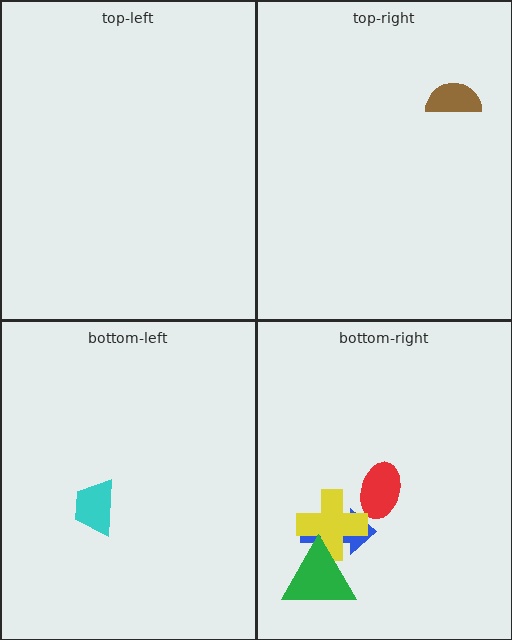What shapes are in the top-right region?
The brown semicircle.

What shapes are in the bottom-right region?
The blue arrow, the red ellipse, the yellow cross, the green triangle.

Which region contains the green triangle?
The bottom-right region.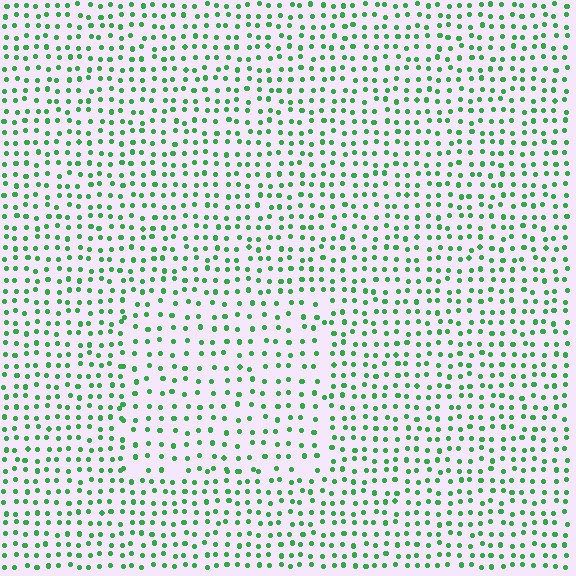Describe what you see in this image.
The image contains small green elements arranged at two different densities. A rectangle-shaped region is visible where the elements are less densely packed than the surrounding area.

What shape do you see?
I see a rectangle.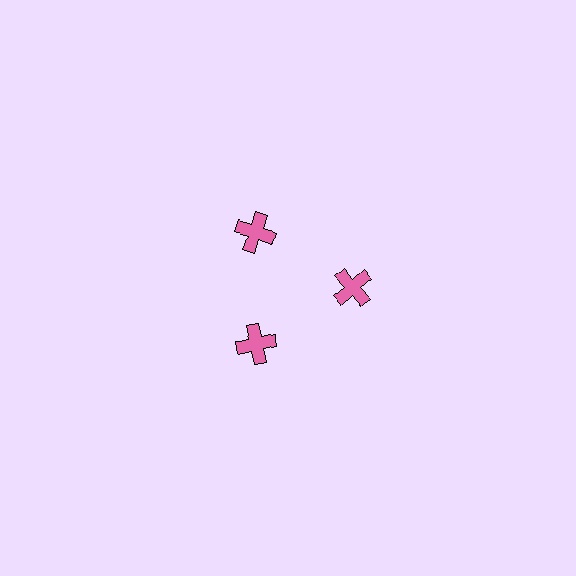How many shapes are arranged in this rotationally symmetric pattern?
There are 3 shapes, arranged in 3 groups of 1.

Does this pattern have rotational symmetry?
Yes, this pattern has 3-fold rotational symmetry. It looks the same after rotating 120 degrees around the center.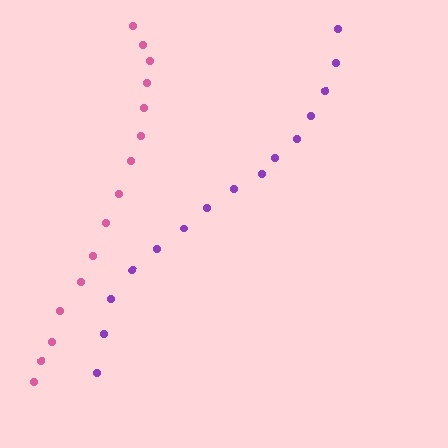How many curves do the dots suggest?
There are 2 distinct paths.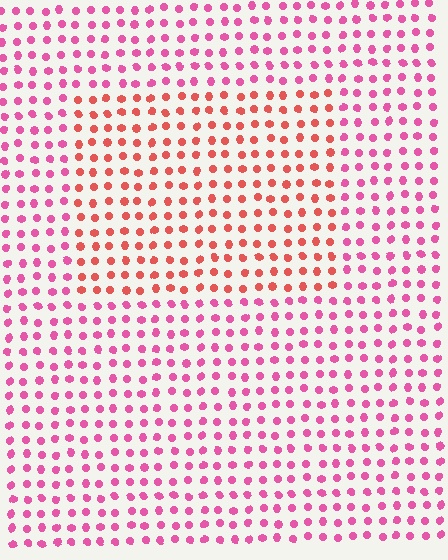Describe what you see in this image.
The image is filled with small pink elements in a uniform arrangement. A rectangle-shaped region is visible where the elements are tinted to a slightly different hue, forming a subtle color boundary.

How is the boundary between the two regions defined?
The boundary is defined purely by a slight shift in hue (about 35 degrees). Spacing, size, and orientation are identical on both sides.